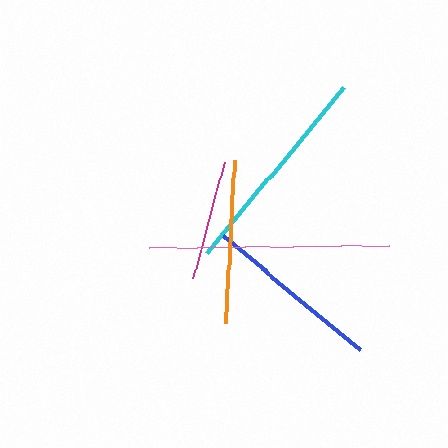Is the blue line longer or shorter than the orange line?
The blue line is longer than the orange line.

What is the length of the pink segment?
The pink segment is approximately 240 pixels long.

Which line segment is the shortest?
The magenta line is the shortest at approximately 120 pixels.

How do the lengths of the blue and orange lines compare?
The blue and orange lines are approximately the same length.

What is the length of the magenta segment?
The magenta segment is approximately 120 pixels long.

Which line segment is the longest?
The pink line is the longest at approximately 240 pixels.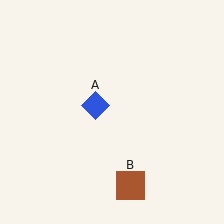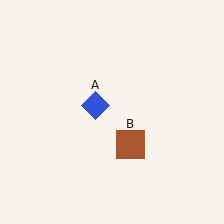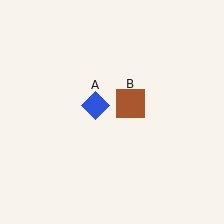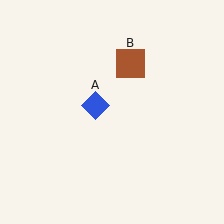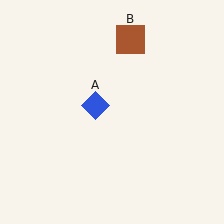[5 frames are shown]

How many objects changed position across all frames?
1 object changed position: brown square (object B).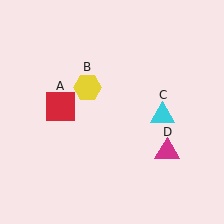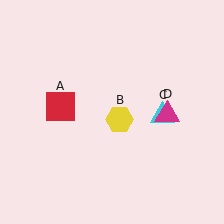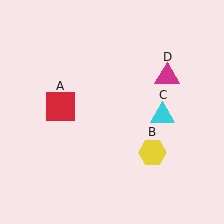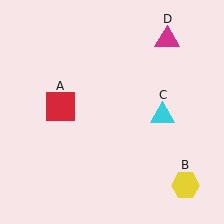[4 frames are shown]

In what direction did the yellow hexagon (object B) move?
The yellow hexagon (object B) moved down and to the right.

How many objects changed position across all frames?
2 objects changed position: yellow hexagon (object B), magenta triangle (object D).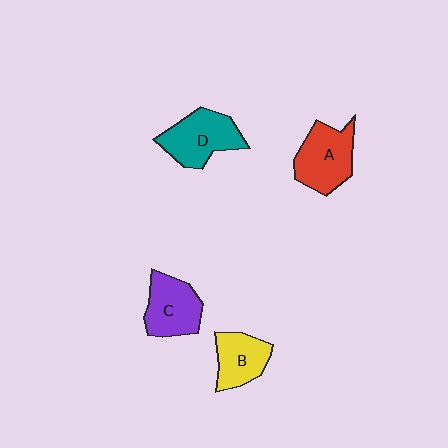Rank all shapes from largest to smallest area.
From largest to smallest: A (red), D (teal), C (purple), B (yellow).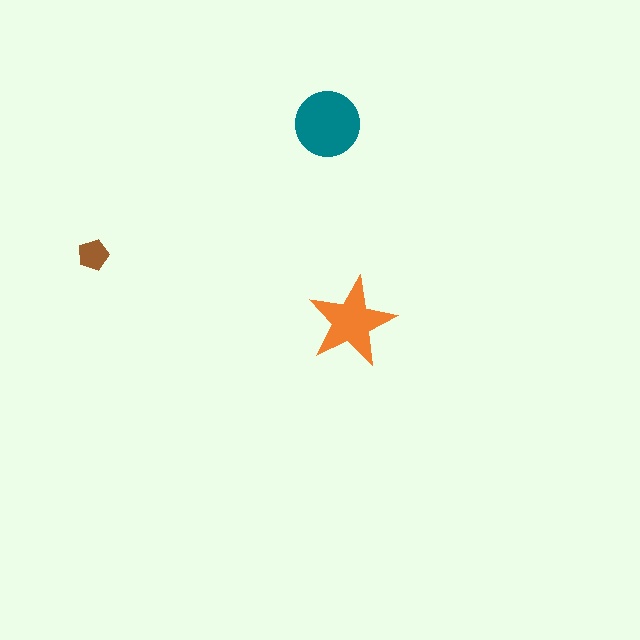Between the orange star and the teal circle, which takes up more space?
The teal circle.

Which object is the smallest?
The brown pentagon.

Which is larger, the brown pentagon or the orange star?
The orange star.